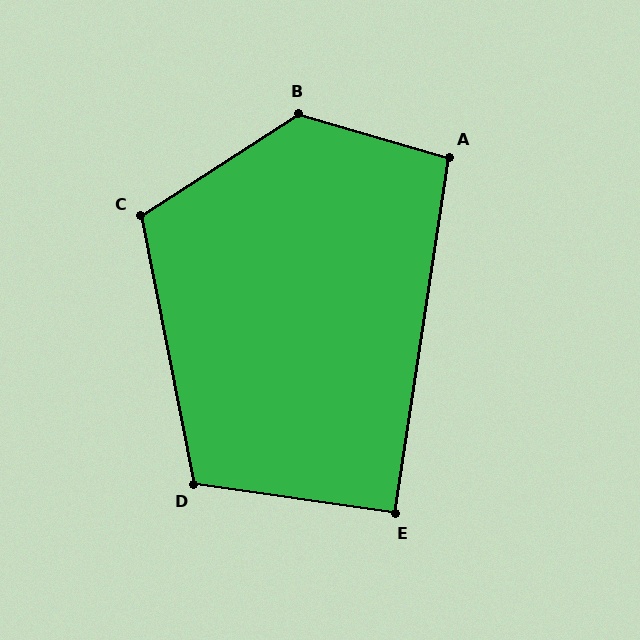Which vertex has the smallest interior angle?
E, at approximately 91 degrees.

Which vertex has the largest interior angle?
B, at approximately 131 degrees.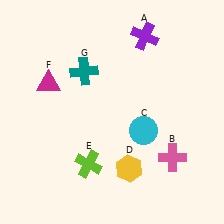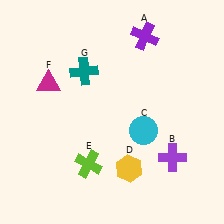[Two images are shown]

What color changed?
The cross (B) changed from pink in Image 1 to purple in Image 2.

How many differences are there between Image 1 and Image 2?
There is 1 difference between the two images.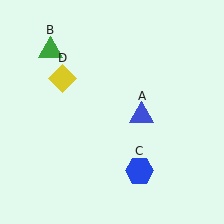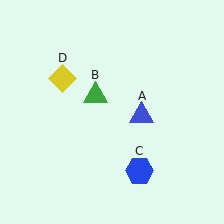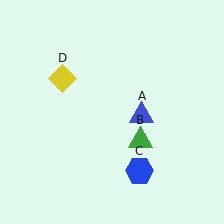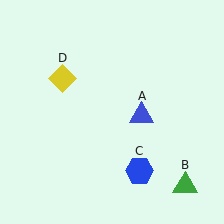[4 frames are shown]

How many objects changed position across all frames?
1 object changed position: green triangle (object B).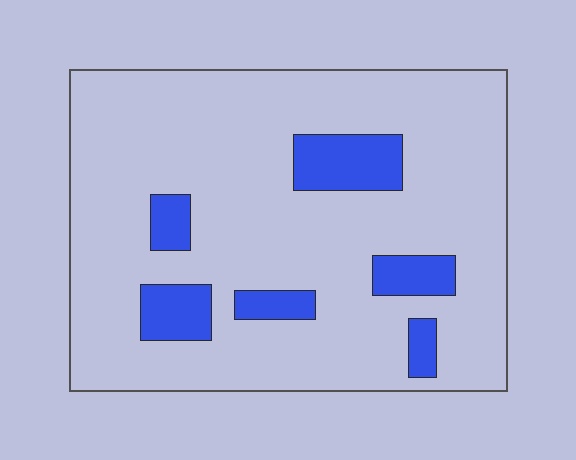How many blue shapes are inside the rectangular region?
6.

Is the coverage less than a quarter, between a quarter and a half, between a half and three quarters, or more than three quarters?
Less than a quarter.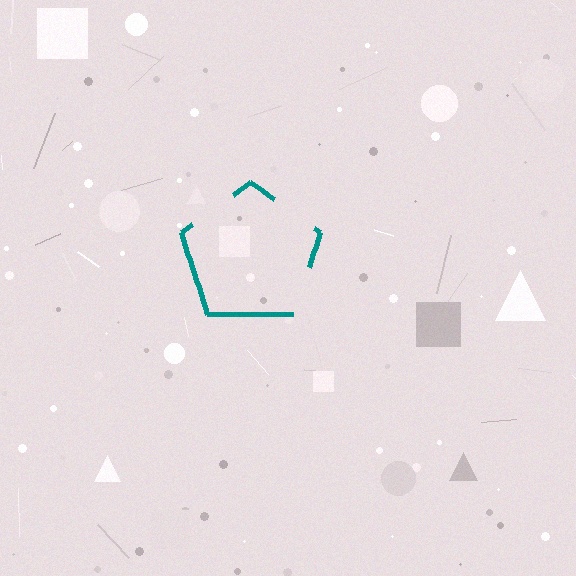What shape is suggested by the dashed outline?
The dashed outline suggests a pentagon.